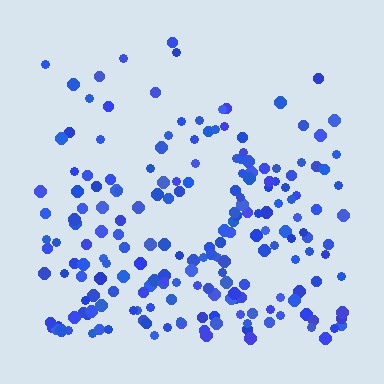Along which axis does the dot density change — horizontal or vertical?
Vertical.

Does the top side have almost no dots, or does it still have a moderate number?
Still a moderate number, just noticeably fewer than the bottom.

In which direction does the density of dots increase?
From top to bottom, with the bottom side densest.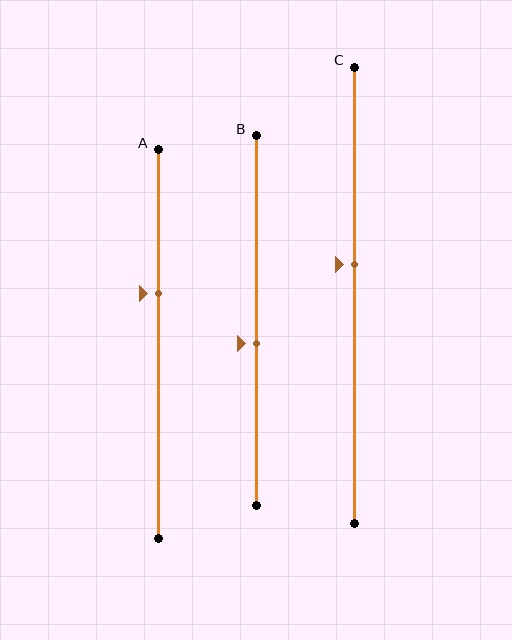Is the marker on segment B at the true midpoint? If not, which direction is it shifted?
No, the marker on segment B is shifted downward by about 6% of the segment length.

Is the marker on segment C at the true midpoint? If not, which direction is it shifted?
No, the marker on segment C is shifted upward by about 7% of the segment length.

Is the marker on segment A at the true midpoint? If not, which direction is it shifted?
No, the marker on segment A is shifted upward by about 13% of the segment length.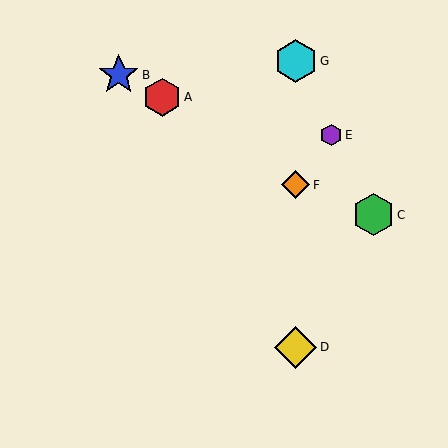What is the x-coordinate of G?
Object G is at x≈296.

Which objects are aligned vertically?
Objects D, F, G are aligned vertically.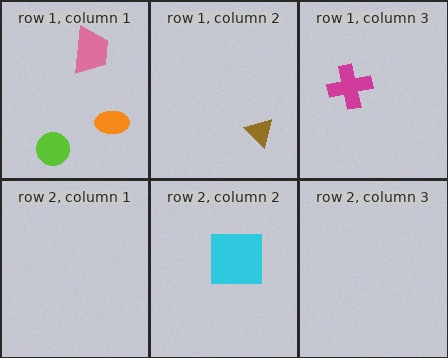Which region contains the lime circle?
The row 1, column 1 region.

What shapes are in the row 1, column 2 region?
The brown triangle.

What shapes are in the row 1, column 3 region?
The magenta cross.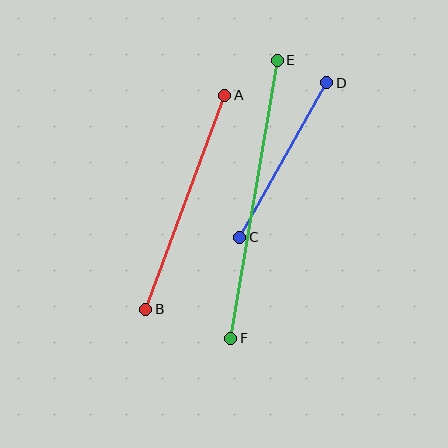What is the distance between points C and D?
The distance is approximately 177 pixels.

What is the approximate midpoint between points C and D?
The midpoint is at approximately (283, 160) pixels.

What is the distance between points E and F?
The distance is approximately 282 pixels.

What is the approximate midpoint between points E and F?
The midpoint is at approximately (254, 199) pixels.